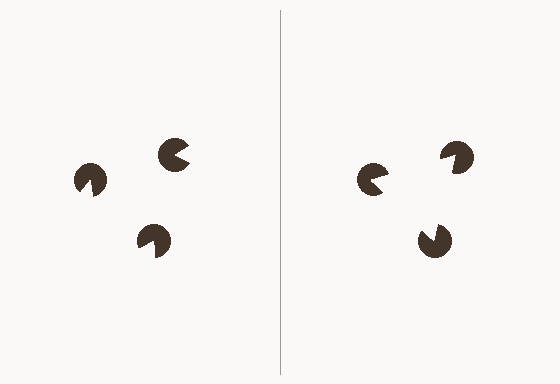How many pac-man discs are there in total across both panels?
6 — 3 on each side.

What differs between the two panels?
The pac-man discs are positioned identically on both sides; only the wedge orientations differ. On the right they align to a triangle; on the left they are misaligned.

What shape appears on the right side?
An illusory triangle.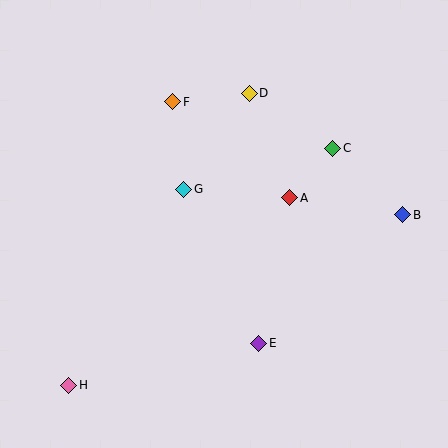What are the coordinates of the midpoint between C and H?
The midpoint between C and H is at (201, 267).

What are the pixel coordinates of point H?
Point H is at (69, 385).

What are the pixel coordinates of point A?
Point A is at (290, 198).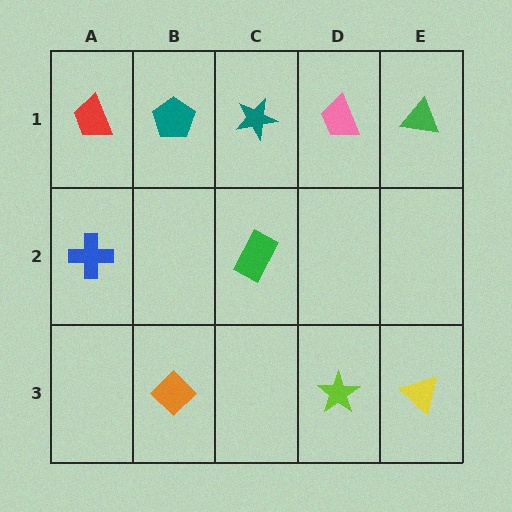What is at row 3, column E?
A yellow triangle.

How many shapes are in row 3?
3 shapes.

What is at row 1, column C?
A teal star.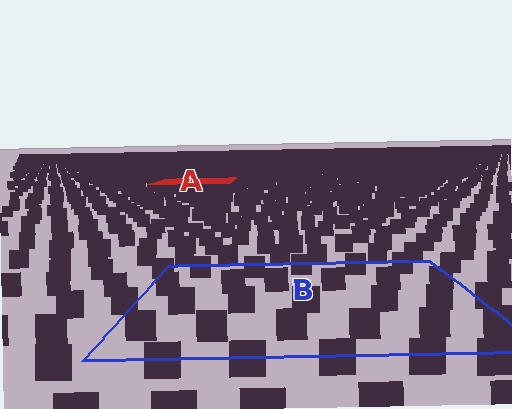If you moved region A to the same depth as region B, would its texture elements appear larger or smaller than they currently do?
They would appear larger. At a closer depth, the same texture elements are projected at a bigger on-screen size.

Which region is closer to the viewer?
Region B is closer. The texture elements there are larger and more spread out.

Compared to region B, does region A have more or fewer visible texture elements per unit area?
Region A has more texture elements per unit area — they are packed more densely because it is farther away.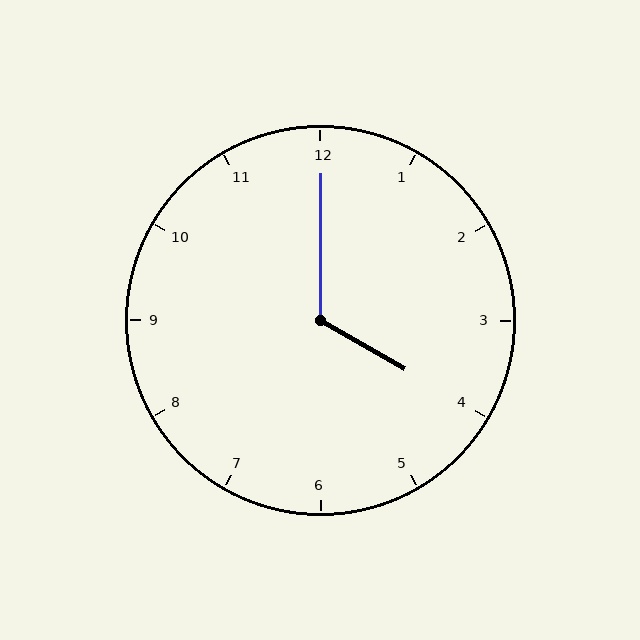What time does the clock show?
4:00.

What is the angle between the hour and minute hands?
Approximately 120 degrees.